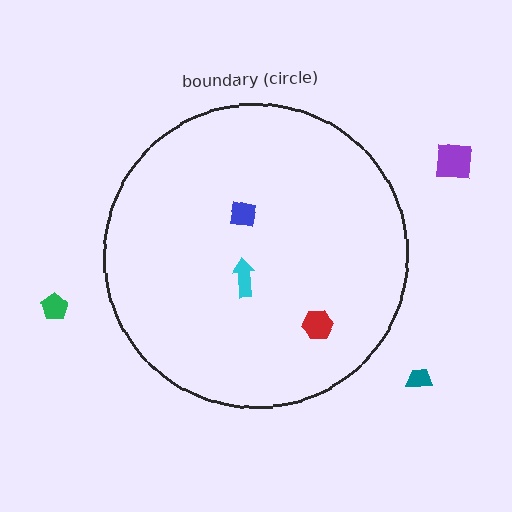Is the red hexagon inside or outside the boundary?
Inside.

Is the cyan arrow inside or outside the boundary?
Inside.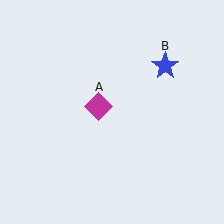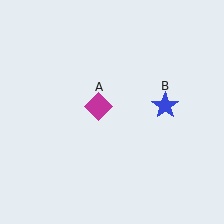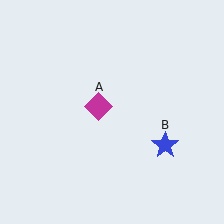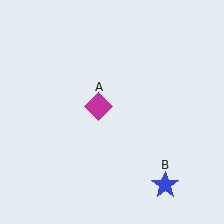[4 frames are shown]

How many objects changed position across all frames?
1 object changed position: blue star (object B).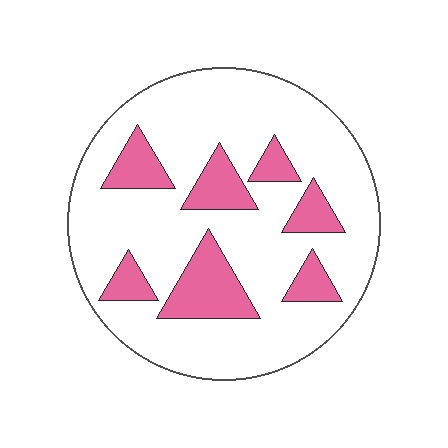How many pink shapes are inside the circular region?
7.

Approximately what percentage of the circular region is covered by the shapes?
Approximately 20%.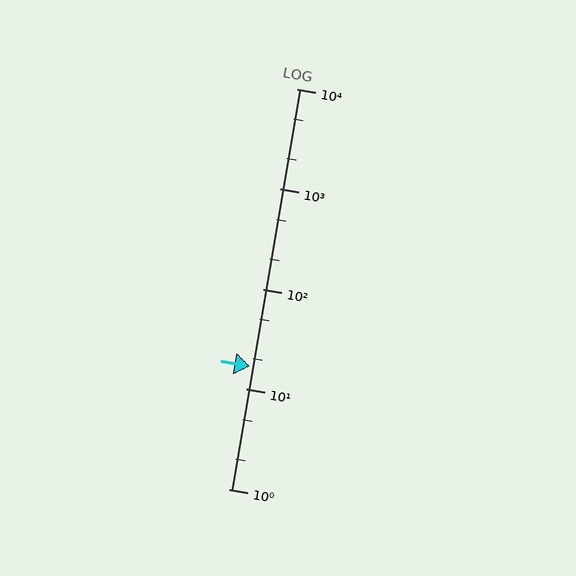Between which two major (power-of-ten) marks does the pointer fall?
The pointer is between 10 and 100.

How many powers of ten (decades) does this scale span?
The scale spans 4 decades, from 1 to 10000.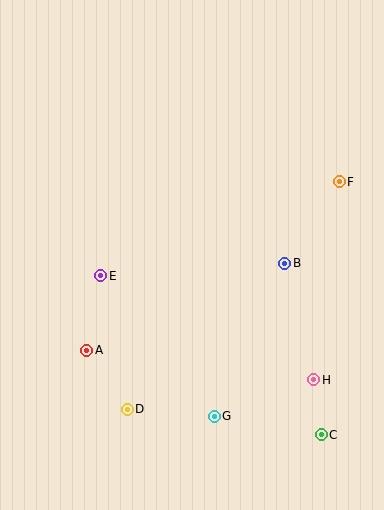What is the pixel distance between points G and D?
The distance between G and D is 87 pixels.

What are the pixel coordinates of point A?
Point A is at (87, 350).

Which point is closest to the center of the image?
Point B at (285, 263) is closest to the center.